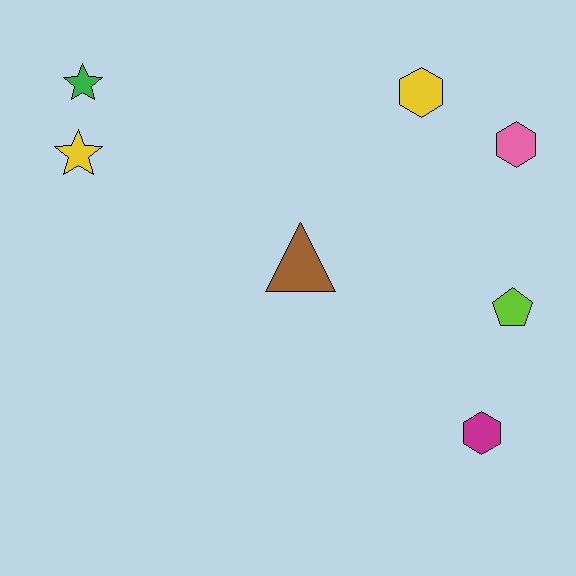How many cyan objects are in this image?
There are no cyan objects.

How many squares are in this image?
There are no squares.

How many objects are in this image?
There are 7 objects.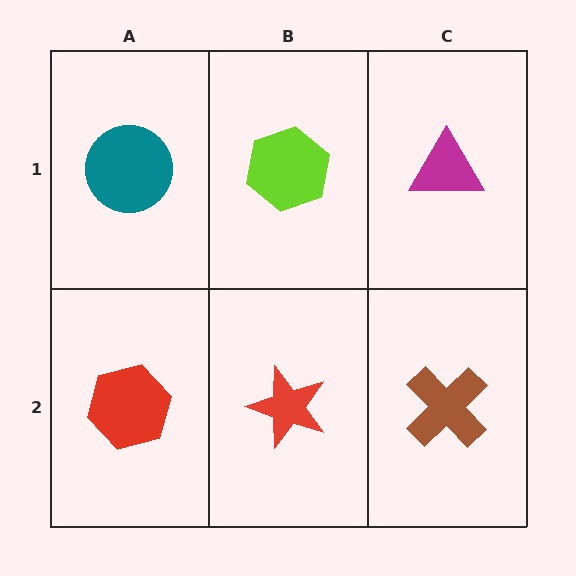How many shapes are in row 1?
3 shapes.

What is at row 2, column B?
A red star.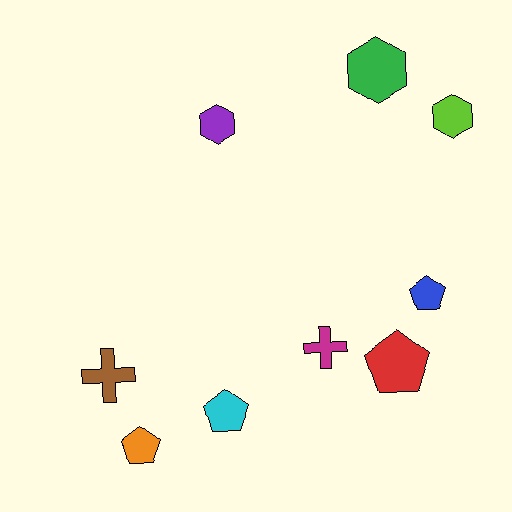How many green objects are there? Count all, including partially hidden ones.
There is 1 green object.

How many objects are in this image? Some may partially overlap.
There are 9 objects.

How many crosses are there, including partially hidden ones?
There are 2 crosses.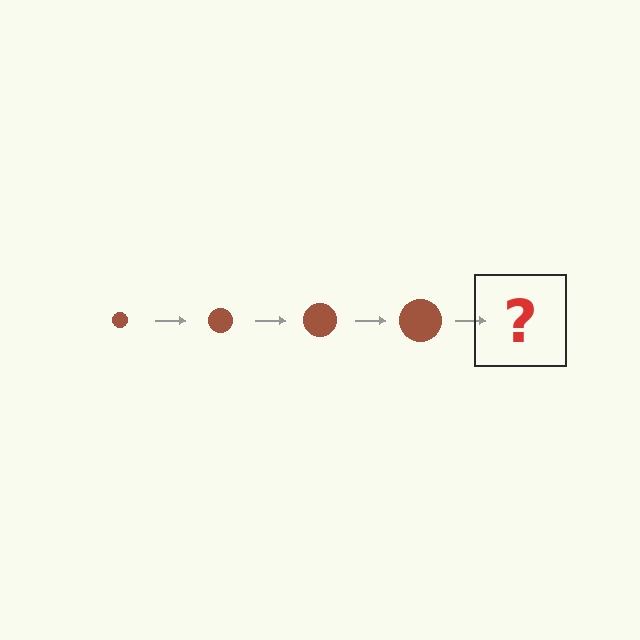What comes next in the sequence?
The next element should be a brown circle, larger than the previous one.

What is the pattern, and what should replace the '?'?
The pattern is that the circle gets progressively larger each step. The '?' should be a brown circle, larger than the previous one.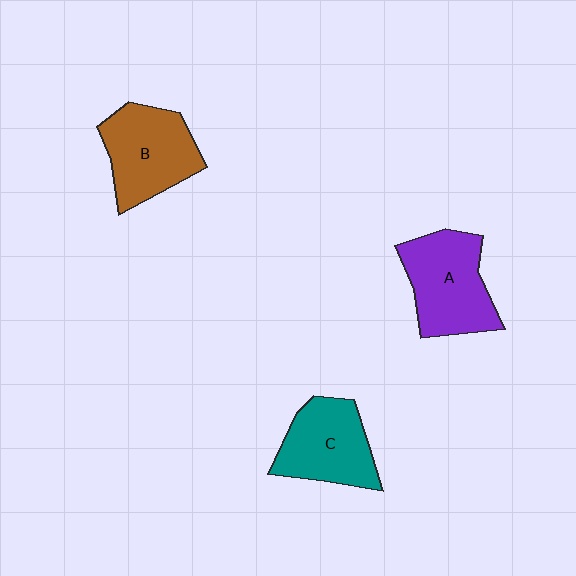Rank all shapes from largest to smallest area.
From largest to smallest: A (purple), B (brown), C (teal).